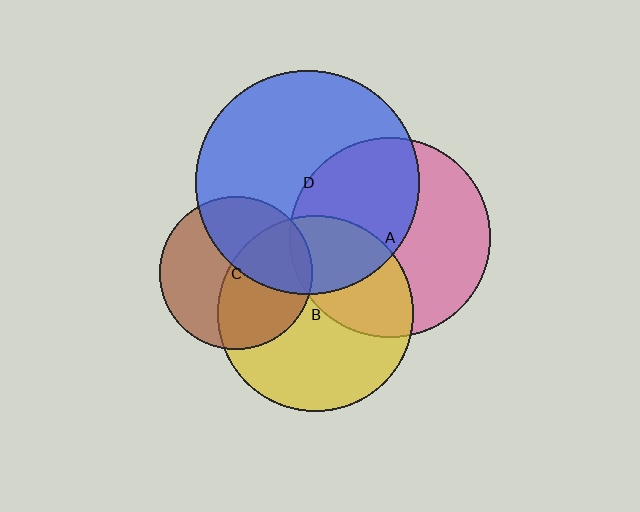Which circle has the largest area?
Circle D (blue).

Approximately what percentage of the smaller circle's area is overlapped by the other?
Approximately 5%.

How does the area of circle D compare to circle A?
Approximately 1.3 times.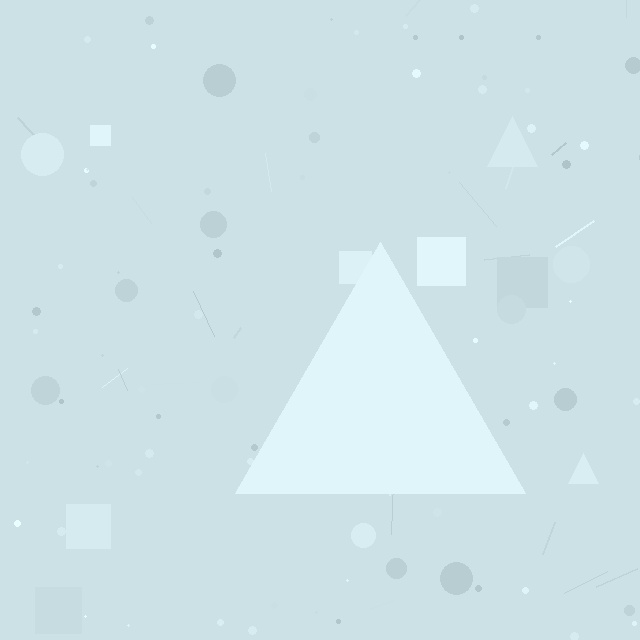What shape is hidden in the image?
A triangle is hidden in the image.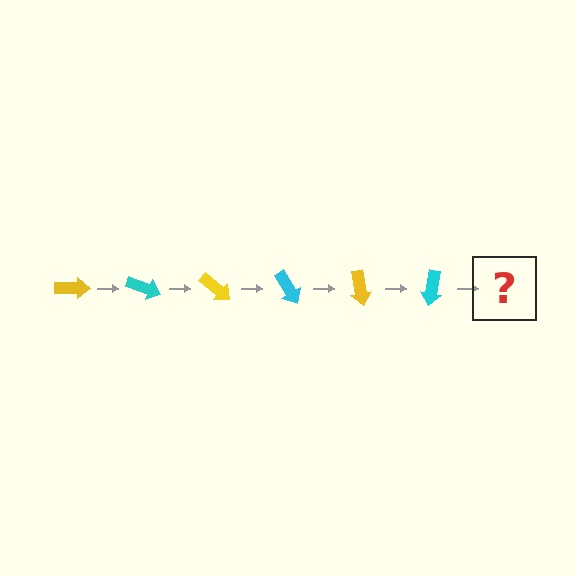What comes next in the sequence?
The next element should be a yellow arrow, rotated 120 degrees from the start.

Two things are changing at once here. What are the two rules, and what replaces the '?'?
The two rules are that it rotates 20 degrees each step and the color cycles through yellow and cyan. The '?' should be a yellow arrow, rotated 120 degrees from the start.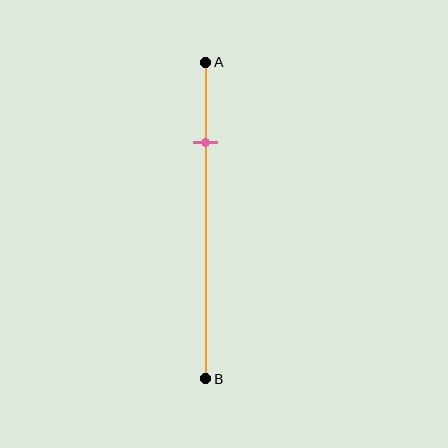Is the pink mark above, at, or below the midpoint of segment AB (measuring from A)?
The pink mark is above the midpoint of segment AB.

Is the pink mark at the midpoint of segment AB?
No, the mark is at about 25% from A, not at the 50% midpoint.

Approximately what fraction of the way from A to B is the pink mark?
The pink mark is approximately 25% of the way from A to B.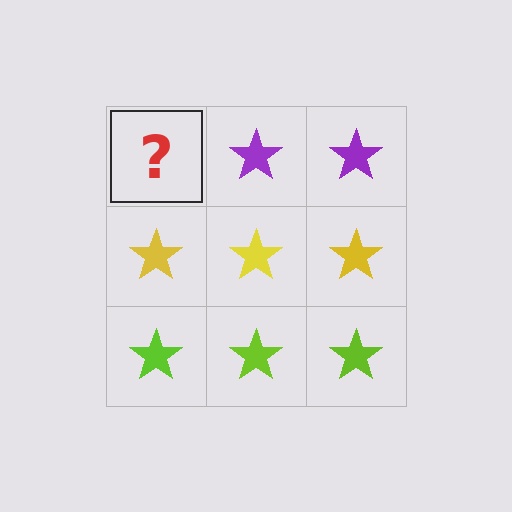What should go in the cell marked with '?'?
The missing cell should contain a purple star.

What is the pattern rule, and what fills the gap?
The rule is that each row has a consistent color. The gap should be filled with a purple star.